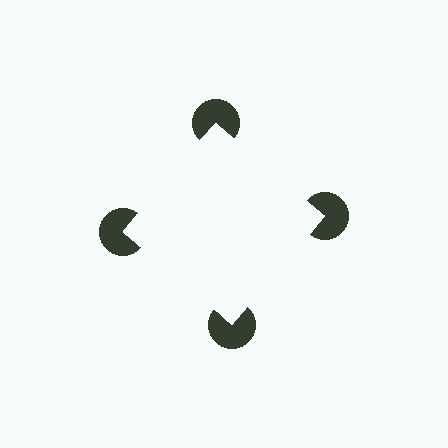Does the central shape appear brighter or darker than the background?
It typically appears slightly brighter than the background, even though no actual brightness change is drawn.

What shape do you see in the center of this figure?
An illusory square — its edges are inferred from the aligned wedge cuts in the pac-man discs, not physically drawn.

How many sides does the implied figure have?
4 sides.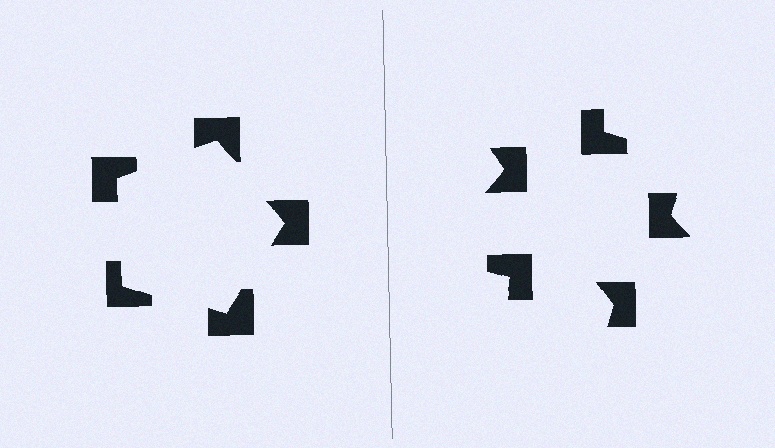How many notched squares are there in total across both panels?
10 — 5 on each side.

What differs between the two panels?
The notched squares are positioned identically on both sides; only the wedge orientations differ. On the left they align to a pentagon; on the right they are misaligned.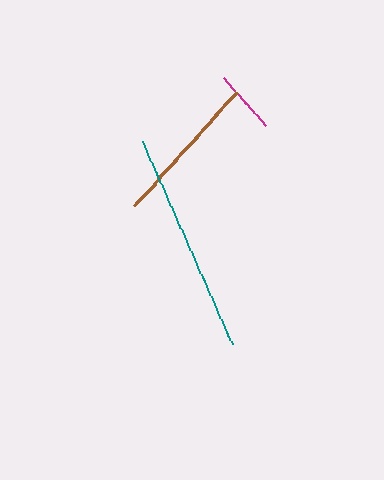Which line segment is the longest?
The teal line is the longest at approximately 222 pixels.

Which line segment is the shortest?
The magenta line is the shortest at approximately 63 pixels.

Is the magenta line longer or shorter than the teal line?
The teal line is longer than the magenta line.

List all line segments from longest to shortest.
From longest to shortest: teal, brown, magenta.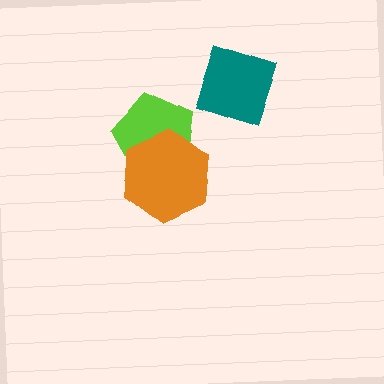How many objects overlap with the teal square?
0 objects overlap with the teal square.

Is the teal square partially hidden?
No, no other shape covers it.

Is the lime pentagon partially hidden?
Yes, it is partially covered by another shape.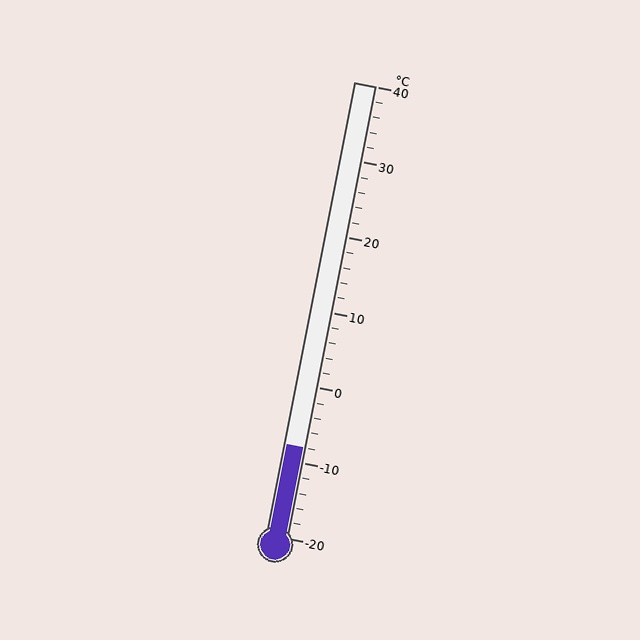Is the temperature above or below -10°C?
The temperature is above -10°C.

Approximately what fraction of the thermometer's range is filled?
The thermometer is filled to approximately 20% of its range.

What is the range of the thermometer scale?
The thermometer scale ranges from -20°C to 40°C.